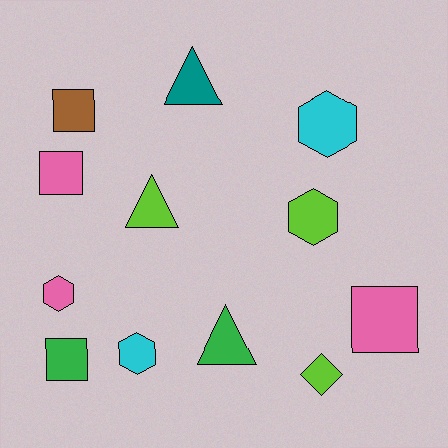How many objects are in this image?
There are 12 objects.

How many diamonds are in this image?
There is 1 diamond.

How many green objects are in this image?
There are 2 green objects.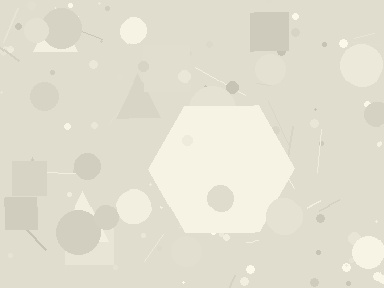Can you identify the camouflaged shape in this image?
The camouflaged shape is a hexagon.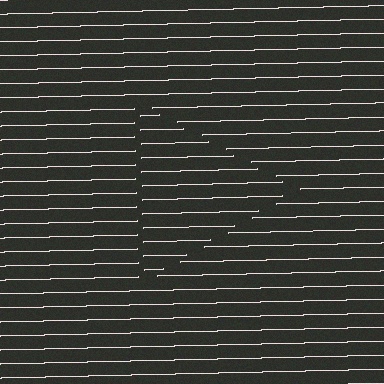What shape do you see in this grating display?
An illusory triangle. The interior of the shape contains the same grating, shifted by half a period — the contour is defined by the phase discontinuity where line-ends from the inner and outer gratings abut.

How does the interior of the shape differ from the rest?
The interior of the shape contains the same grating, shifted by half a period — the contour is defined by the phase discontinuity where line-ends from the inner and outer gratings abut.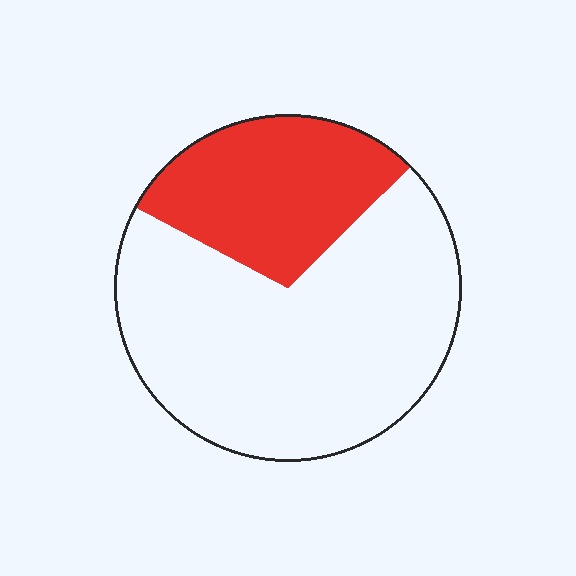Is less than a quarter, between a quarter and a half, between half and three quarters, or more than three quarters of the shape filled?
Between a quarter and a half.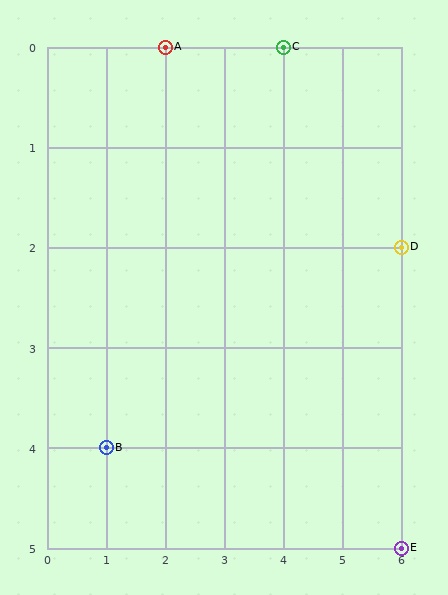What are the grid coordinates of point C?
Point C is at grid coordinates (4, 0).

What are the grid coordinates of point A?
Point A is at grid coordinates (2, 0).